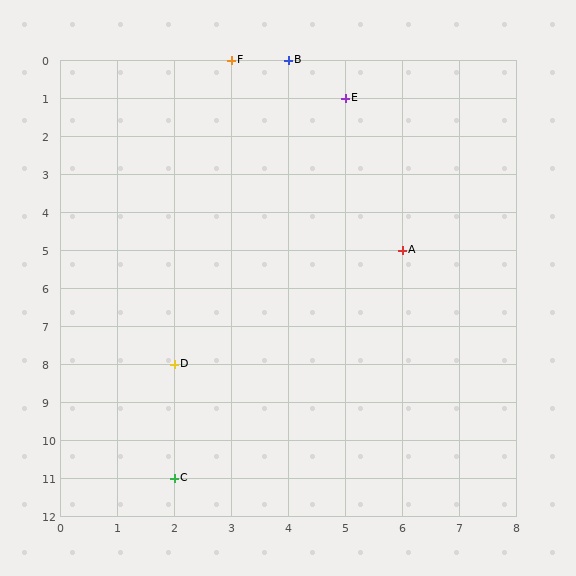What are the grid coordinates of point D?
Point D is at grid coordinates (2, 8).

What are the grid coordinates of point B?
Point B is at grid coordinates (4, 0).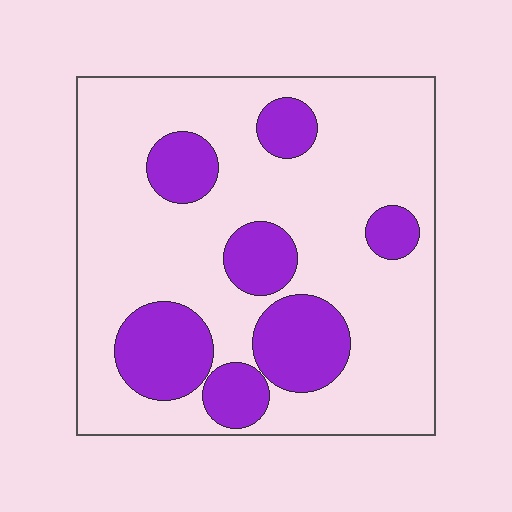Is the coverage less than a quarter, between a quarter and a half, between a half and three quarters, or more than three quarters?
Between a quarter and a half.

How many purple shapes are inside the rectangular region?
7.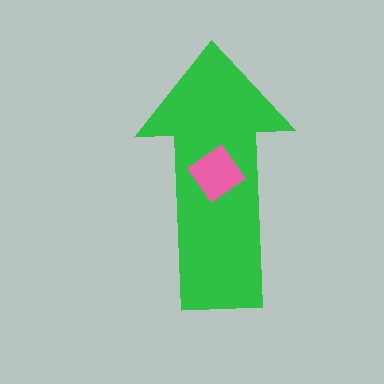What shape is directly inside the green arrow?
The pink diamond.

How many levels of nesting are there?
2.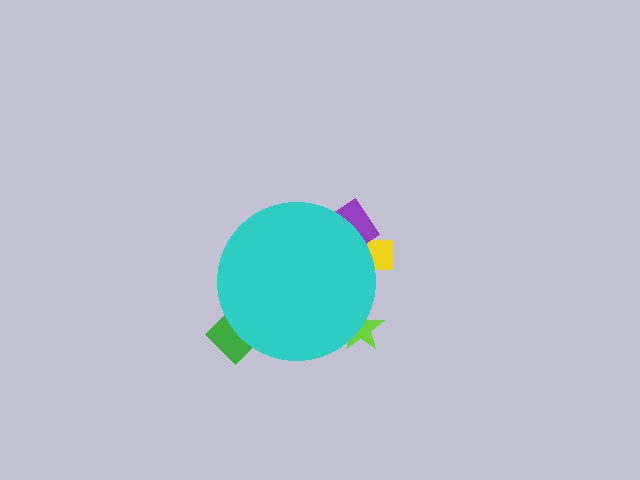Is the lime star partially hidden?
Yes, the lime star is partially hidden behind the cyan circle.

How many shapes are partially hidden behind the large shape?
4 shapes are partially hidden.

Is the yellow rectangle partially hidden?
Yes, the yellow rectangle is partially hidden behind the cyan circle.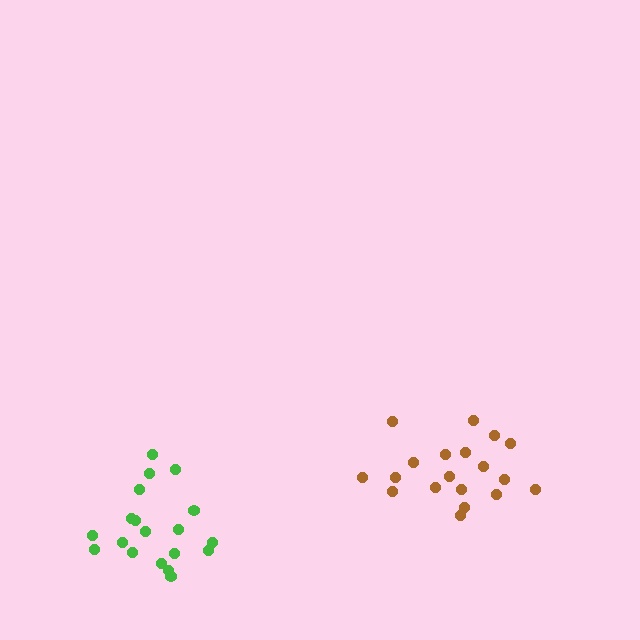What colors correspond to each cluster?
The clusters are colored: green, brown.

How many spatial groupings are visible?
There are 2 spatial groupings.